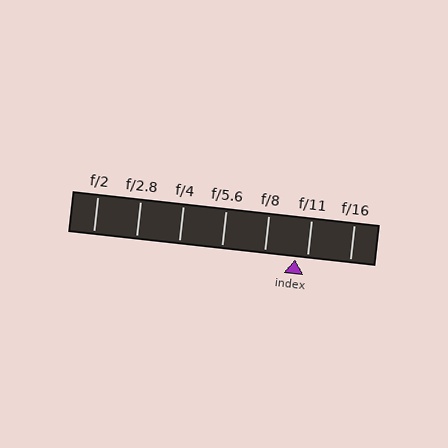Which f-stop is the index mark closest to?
The index mark is closest to f/11.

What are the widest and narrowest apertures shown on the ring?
The widest aperture shown is f/2 and the narrowest is f/16.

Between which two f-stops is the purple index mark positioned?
The index mark is between f/8 and f/11.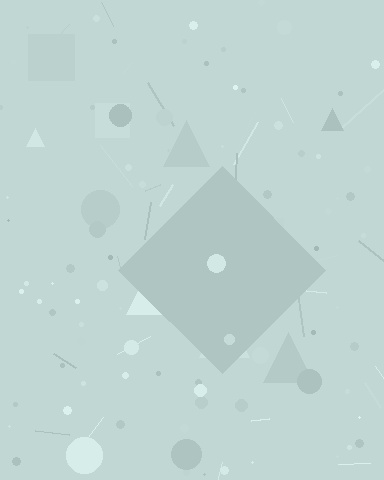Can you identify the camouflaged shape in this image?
The camouflaged shape is a diamond.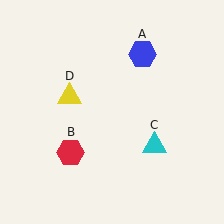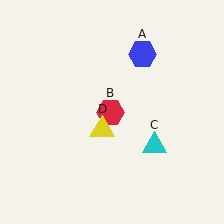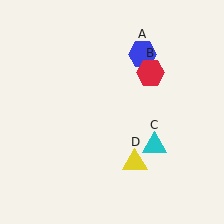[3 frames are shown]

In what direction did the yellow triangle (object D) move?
The yellow triangle (object D) moved down and to the right.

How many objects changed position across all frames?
2 objects changed position: red hexagon (object B), yellow triangle (object D).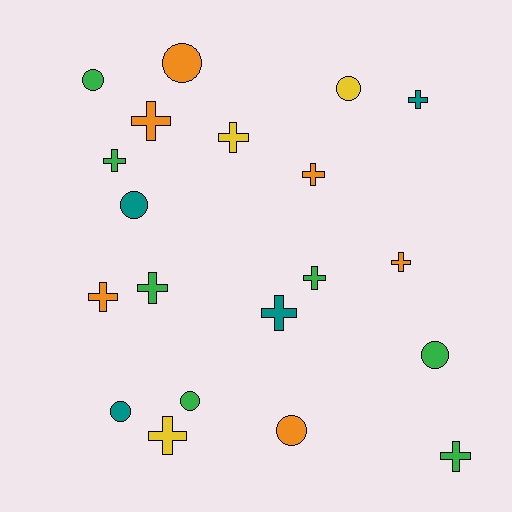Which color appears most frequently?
Green, with 7 objects.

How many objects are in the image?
There are 20 objects.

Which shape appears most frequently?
Cross, with 12 objects.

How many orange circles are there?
There are 2 orange circles.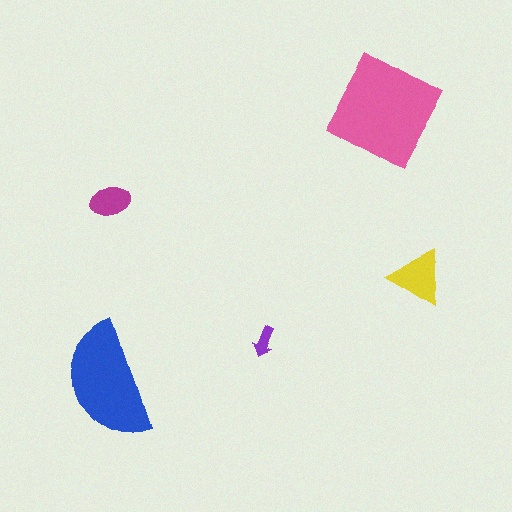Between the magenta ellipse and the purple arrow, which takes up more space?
The magenta ellipse.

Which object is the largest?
The pink square.